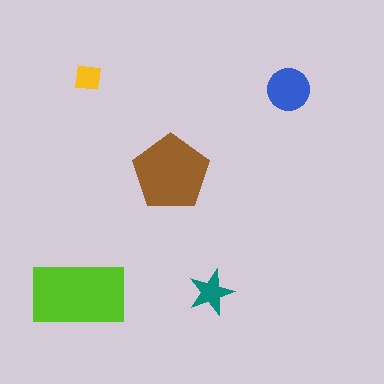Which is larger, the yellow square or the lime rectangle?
The lime rectangle.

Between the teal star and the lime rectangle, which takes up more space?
The lime rectangle.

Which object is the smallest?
The yellow square.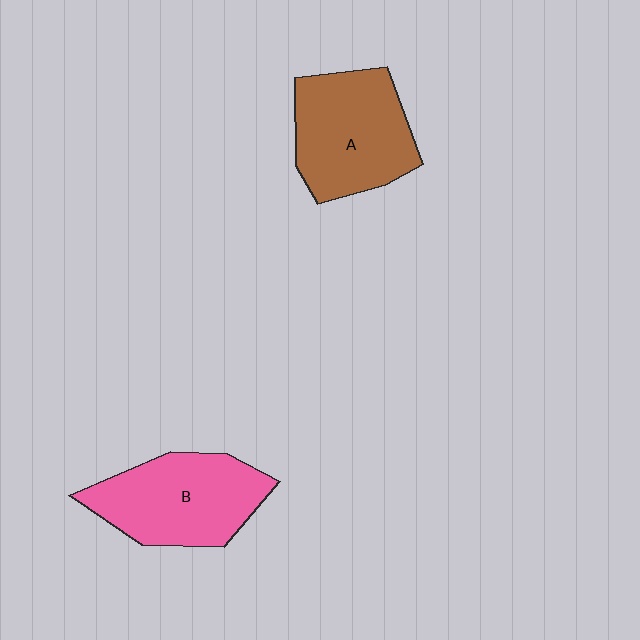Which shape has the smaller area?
Shape A (brown).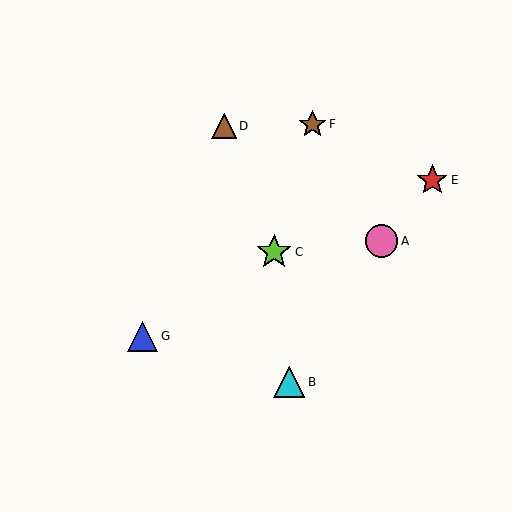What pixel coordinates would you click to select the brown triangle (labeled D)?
Click at (224, 126) to select the brown triangle D.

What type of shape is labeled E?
Shape E is a red star.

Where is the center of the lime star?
The center of the lime star is at (274, 252).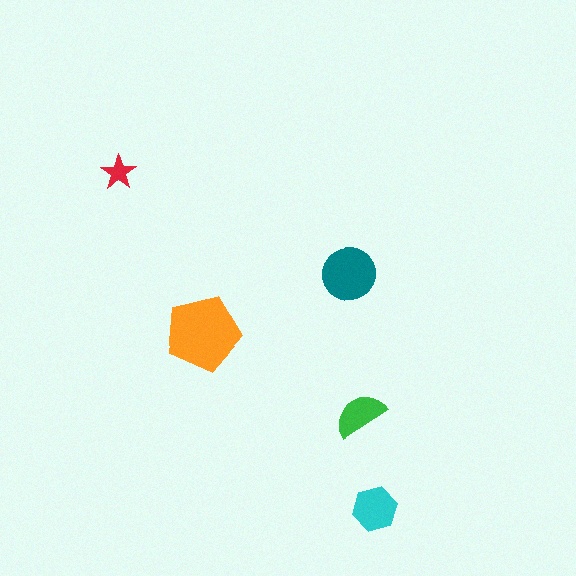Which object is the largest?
The orange pentagon.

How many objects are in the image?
There are 5 objects in the image.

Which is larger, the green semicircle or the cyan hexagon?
The cyan hexagon.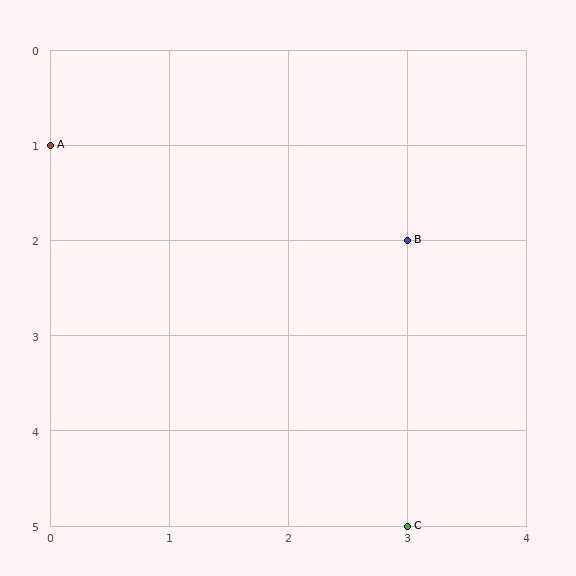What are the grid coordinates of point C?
Point C is at grid coordinates (3, 5).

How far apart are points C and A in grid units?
Points C and A are 3 columns and 4 rows apart (about 5.0 grid units diagonally).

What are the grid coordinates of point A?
Point A is at grid coordinates (0, 1).